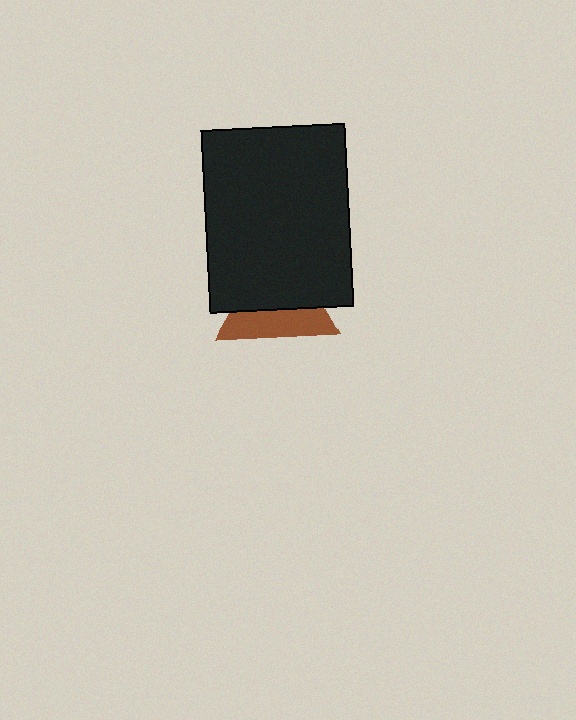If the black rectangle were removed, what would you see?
You would see the complete brown triangle.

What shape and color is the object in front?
The object in front is a black rectangle.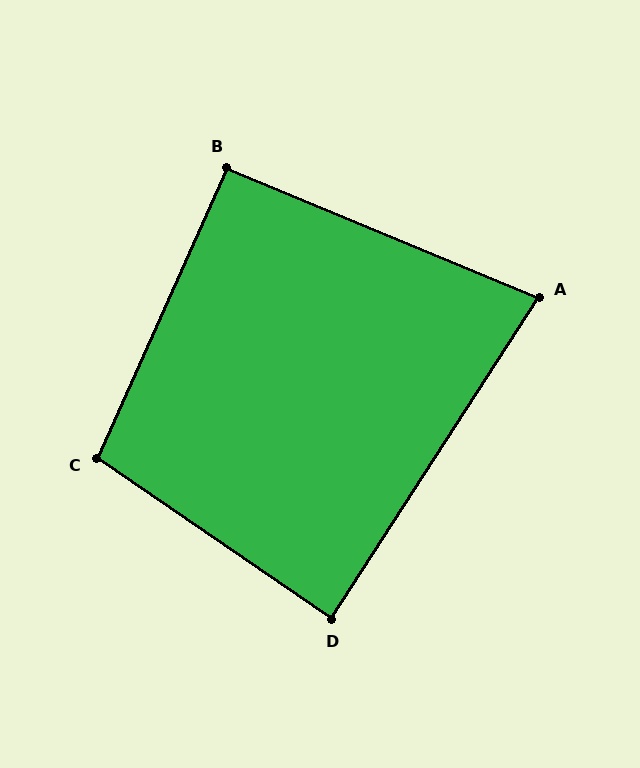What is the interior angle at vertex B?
Approximately 91 degrees (approximately right).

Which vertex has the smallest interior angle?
A, at approximately 80 degrees.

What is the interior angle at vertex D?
Approximately 89 degrees (approximately right).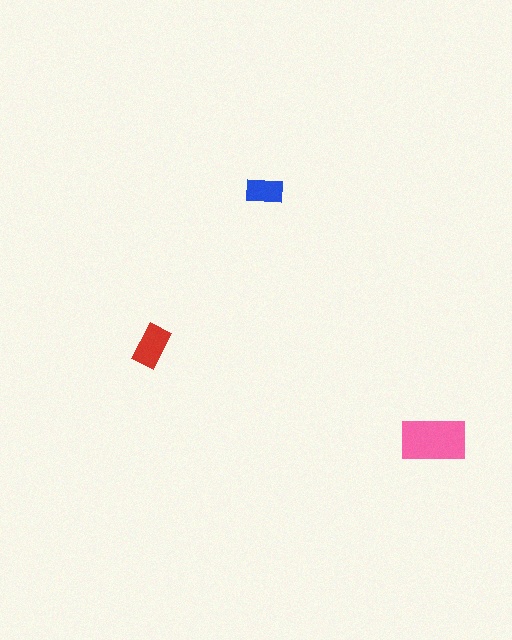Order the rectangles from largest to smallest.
the pink one, the red one, the blue one.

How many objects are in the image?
There are 3 objects in the image.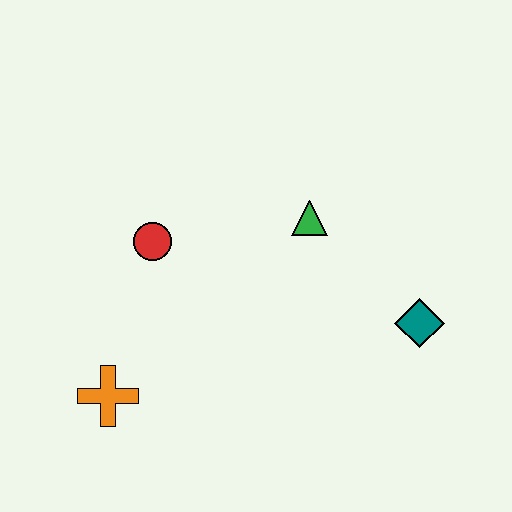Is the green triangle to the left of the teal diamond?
Yes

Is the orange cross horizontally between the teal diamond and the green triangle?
No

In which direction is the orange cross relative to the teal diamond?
The orange cross is to the left of the teal diamond.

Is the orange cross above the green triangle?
No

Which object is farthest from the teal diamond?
The orange cross is farthest from the teal diamond.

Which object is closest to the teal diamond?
The green triangle is closest to the teal diamond.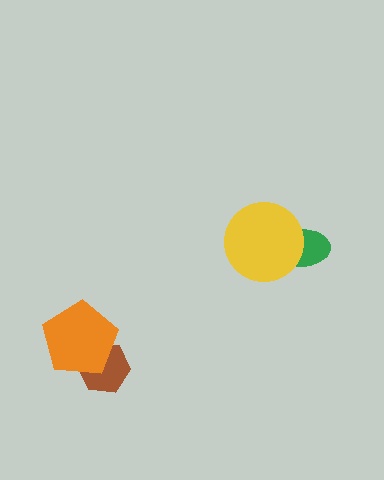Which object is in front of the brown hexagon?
The orange pentagon is in front of the brown hexagon.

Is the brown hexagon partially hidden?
Yes, it is partially covered by another shape.